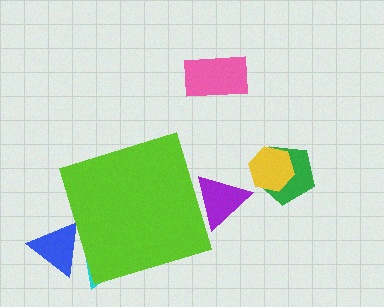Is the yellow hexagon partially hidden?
No, the yellow hexagon is fully visible.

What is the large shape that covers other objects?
A lime diamond.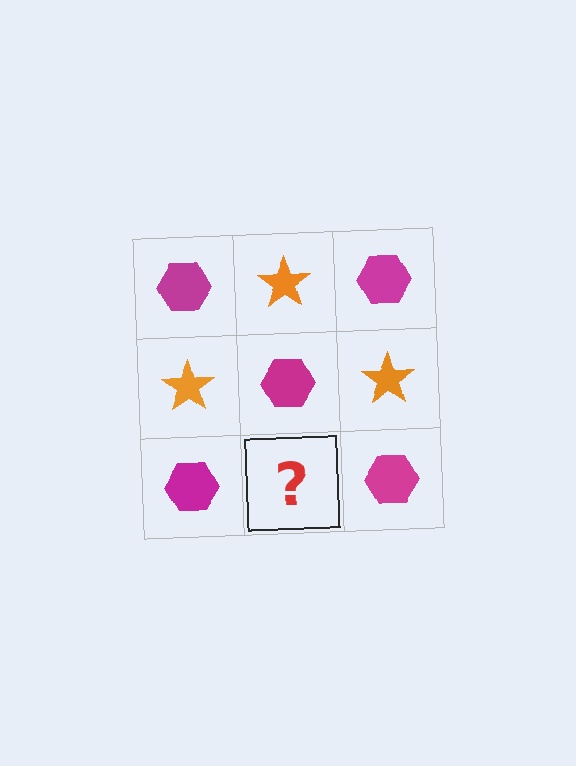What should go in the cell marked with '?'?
The missing cell should contain an orange star.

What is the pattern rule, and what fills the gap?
The rule is that it alternates magenta hexagon and orange star in a checkerboard pattern. The gap should be filled with an orange star.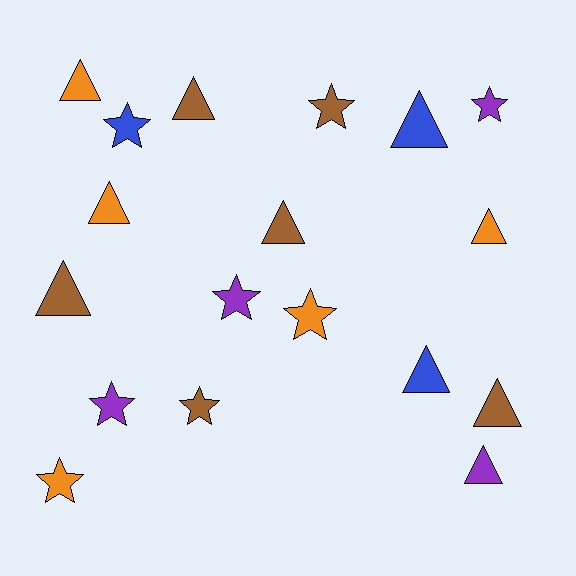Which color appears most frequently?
Brown, with 6 objects.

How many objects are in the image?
There are 18 objects.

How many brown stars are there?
There are 2 brown stars.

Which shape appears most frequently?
Triangle, with 10 objects.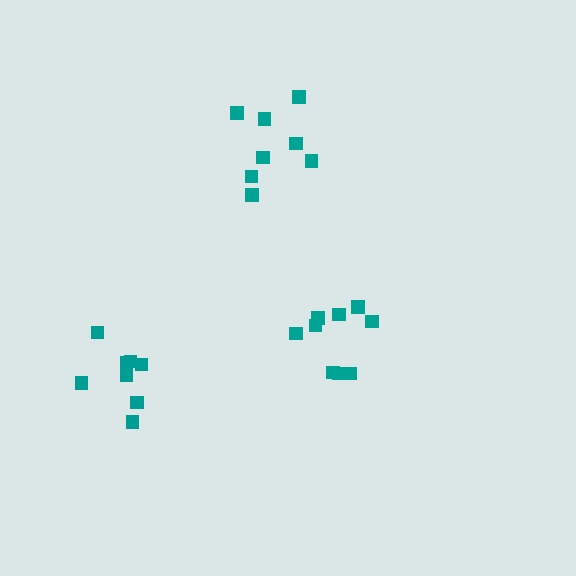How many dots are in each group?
Group 1: 8 dots, Group 2: 8 dots, Group 3: 9 dots (25 total).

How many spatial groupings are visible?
There are 3 spatial groupings.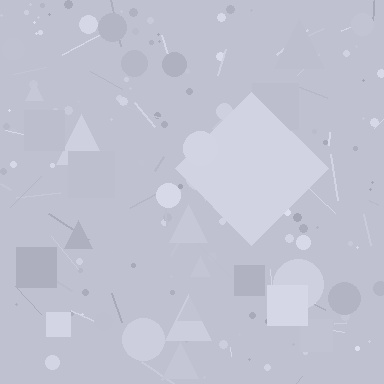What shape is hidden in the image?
A diamond is hidden in the image.